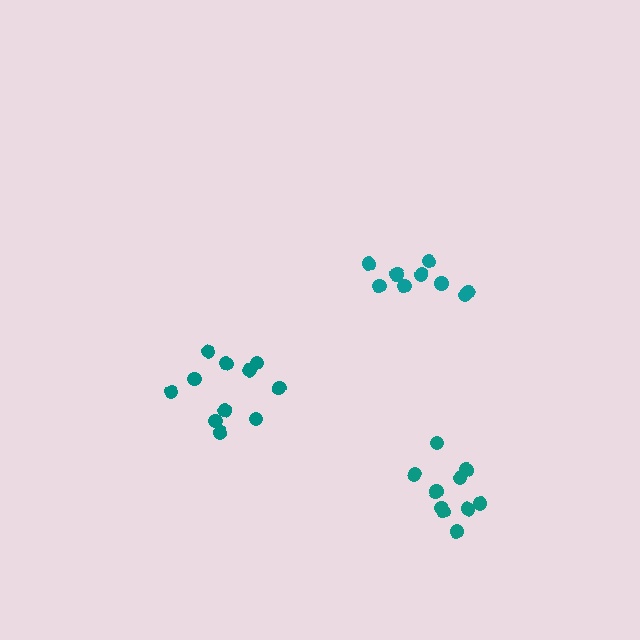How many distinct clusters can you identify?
There are 3 distinct clusters.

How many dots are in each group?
Group 1: 9 dots, Group 2: 12 dots, Group 3: 10 dots (31 total).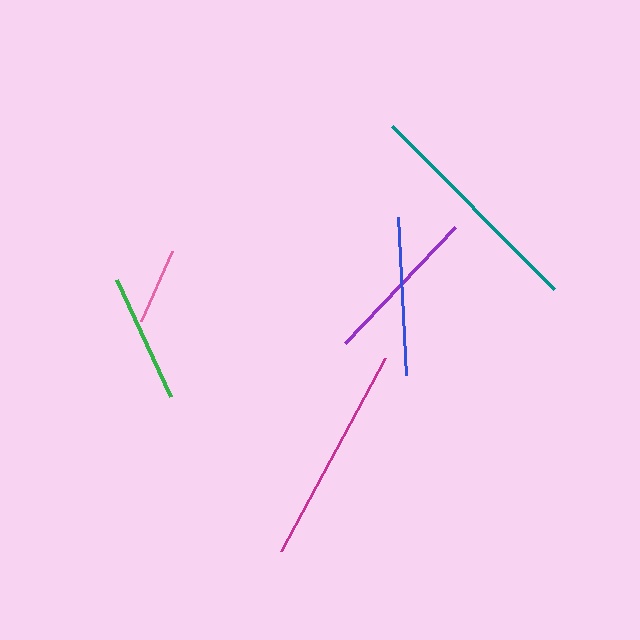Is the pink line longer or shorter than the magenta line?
The magenta line is longer than the pink line.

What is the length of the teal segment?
The teal segment is approximately 230 pixels long.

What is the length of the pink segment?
The pink segment is approximately 77 pixels long.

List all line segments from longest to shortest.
From longest to shortest: teal, magenta, purple, blue, green, pink.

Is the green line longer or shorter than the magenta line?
The magenta line is longer than the green line.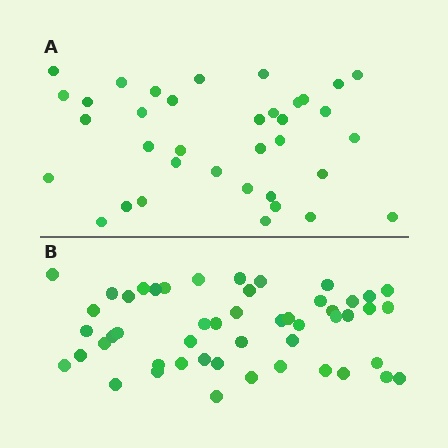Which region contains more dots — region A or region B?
Region B (the bottom region) has more dots.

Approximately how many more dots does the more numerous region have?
Region B has approximately 15 more dots than region A.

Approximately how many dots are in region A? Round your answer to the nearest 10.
About 40 dots. (The exact count is 36, which rounds to 40.)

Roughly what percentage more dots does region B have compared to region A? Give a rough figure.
About 40% more.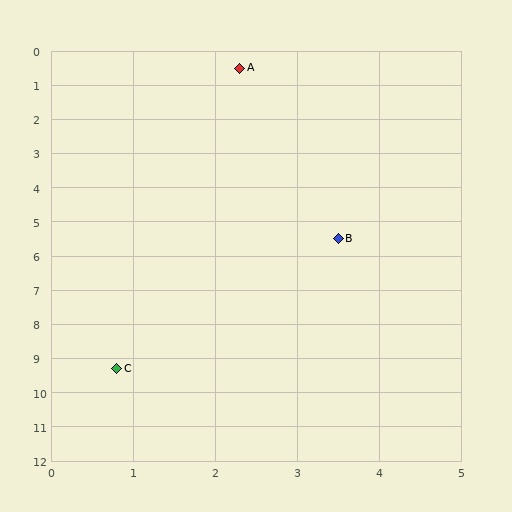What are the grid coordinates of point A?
Point A is at approximately (2.3, 0.5).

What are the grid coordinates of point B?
Point B is at approximately (3.5, 5.5).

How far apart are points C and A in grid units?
Points C and A are about 8.9 grid units apart.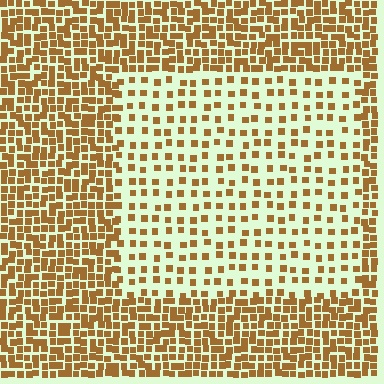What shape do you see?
I see a rectangle.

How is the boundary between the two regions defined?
The boundary is defined by a change in element density (approximately 2.4x ratio). All elements are the same color, size, and shape.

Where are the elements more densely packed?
The elements are more densely packed outside the rectangle boundary.